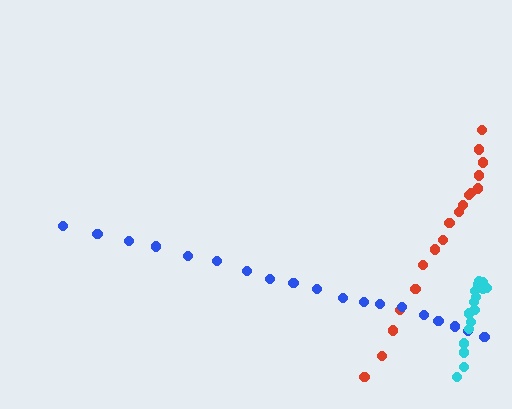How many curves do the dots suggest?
There are 3 distinct paths.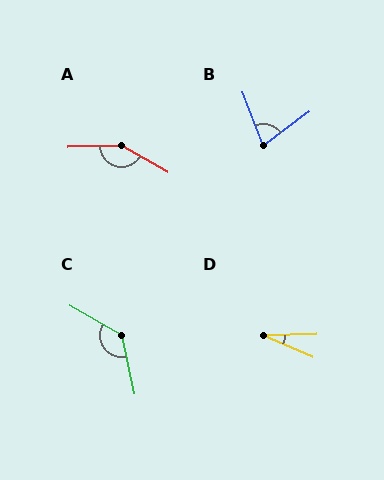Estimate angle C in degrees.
Approximately 131 degrees.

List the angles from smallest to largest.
D (26°), B (75°), C (131°), A (148°).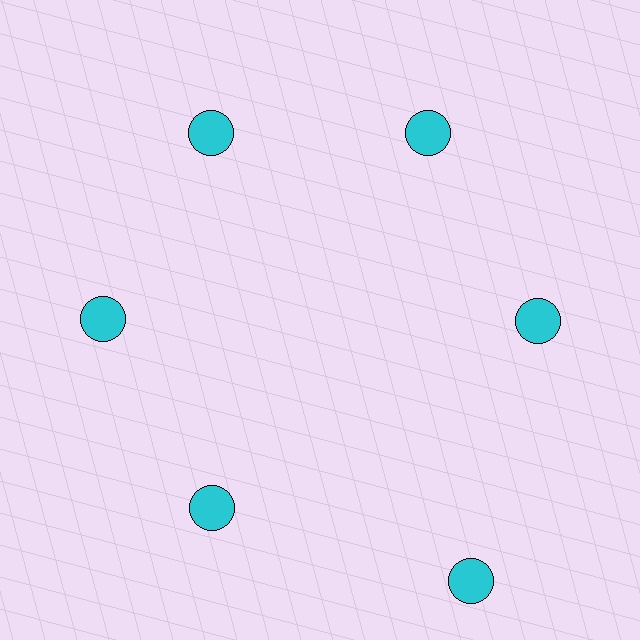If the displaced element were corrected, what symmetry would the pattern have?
It would have 6-fold rotational symmetry — the pattern would map onto itself every 60 degrees.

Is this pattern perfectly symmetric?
No. The 6 cyan circles are arranged in a ring, but one element near the 5 o'clock position is pushed outward from the center, breaking the 6-fold rotational symmetry.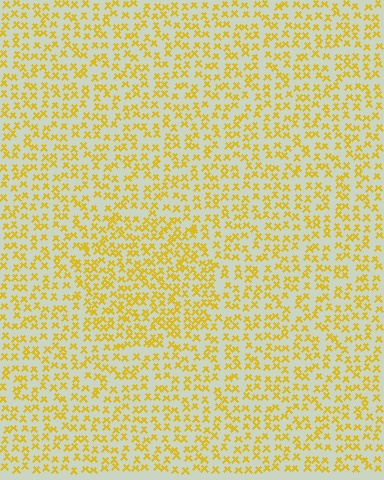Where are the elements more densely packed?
The elements are more densely packed inside the circle boundary.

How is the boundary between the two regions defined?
The boundary is defined by a change in element density (approximately 1.5x ratio). All elements are the same color, size, and shape.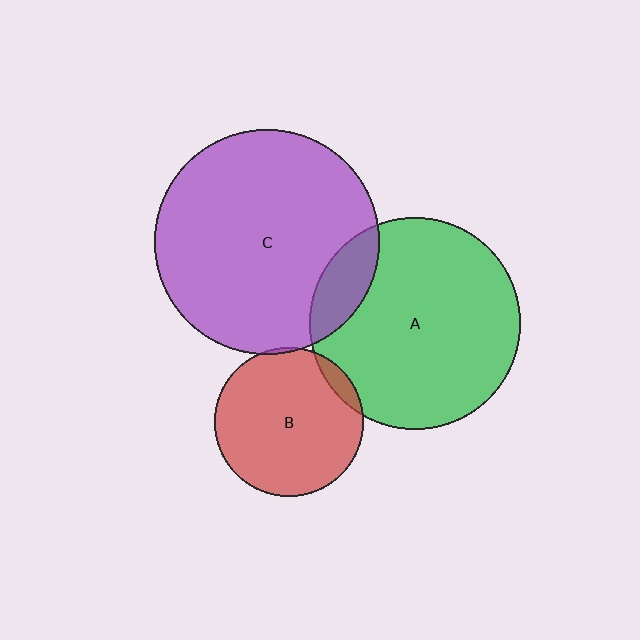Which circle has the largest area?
Circle C (purple).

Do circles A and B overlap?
Yes.